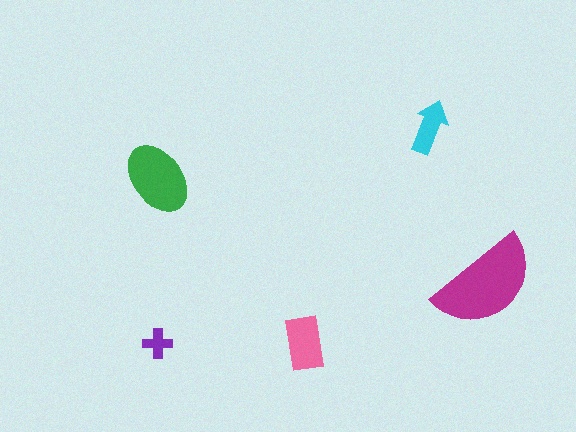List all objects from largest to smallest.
The magenta semicircle, the green ellipse, the pink rectangle, the cyan arrow, the purple cross.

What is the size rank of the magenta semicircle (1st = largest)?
1st.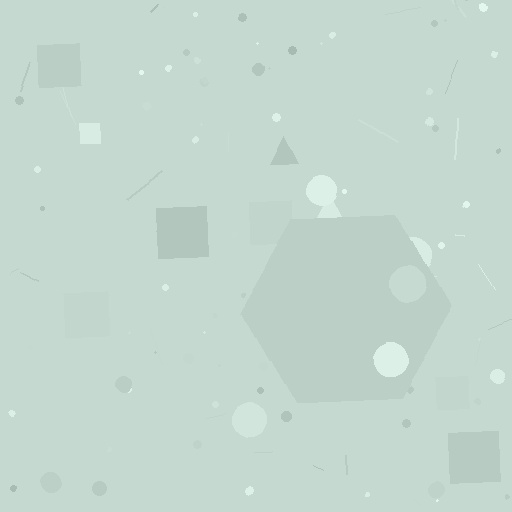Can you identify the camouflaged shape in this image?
The camouflaged shape is a hexagon.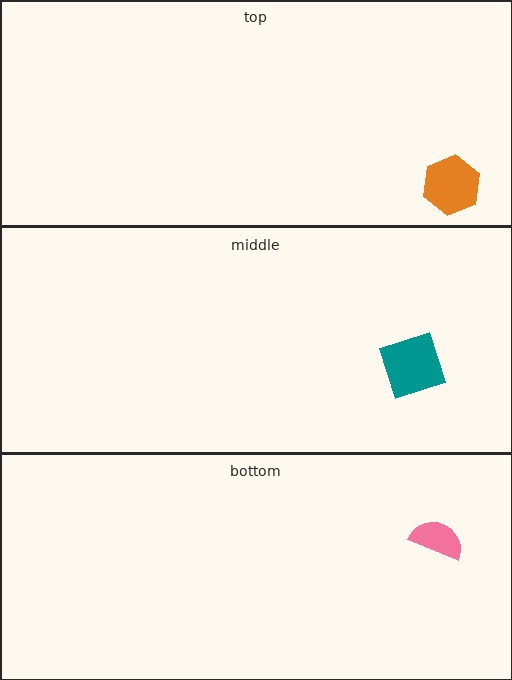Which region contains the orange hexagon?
The top region.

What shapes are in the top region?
The orange hexagon.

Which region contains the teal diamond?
The middle region.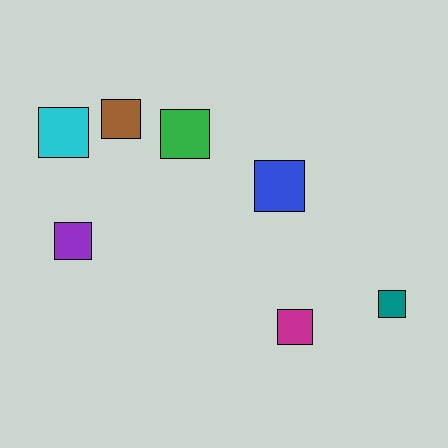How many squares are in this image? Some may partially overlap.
There are 7 squares.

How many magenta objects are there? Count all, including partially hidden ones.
There is 1 magenta object.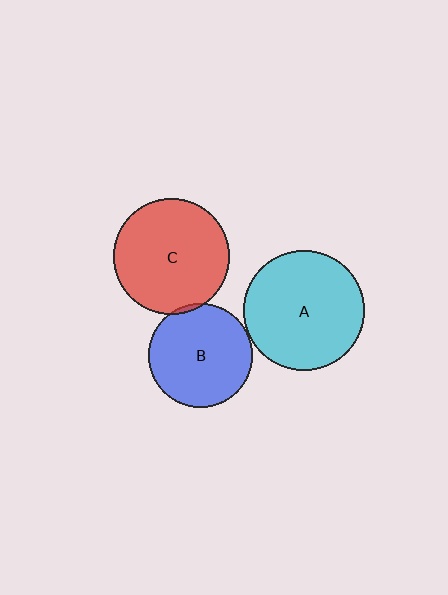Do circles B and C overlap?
Yes.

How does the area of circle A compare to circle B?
Approximately 1.3 times.